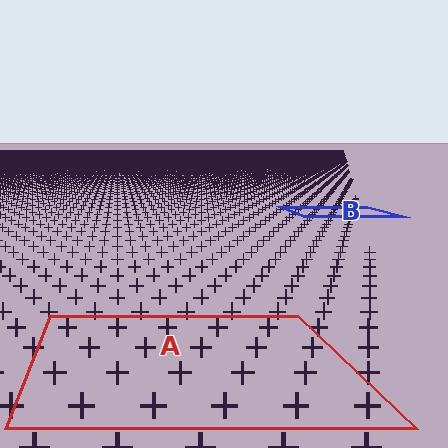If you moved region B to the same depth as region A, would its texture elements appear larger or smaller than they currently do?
They would appear larger. At a closer depth, the same texture elements are projected at a bigger on-screen size.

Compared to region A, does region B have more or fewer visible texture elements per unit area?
Region B has more texture elements per unit area — they are packed more densely because it is farther away.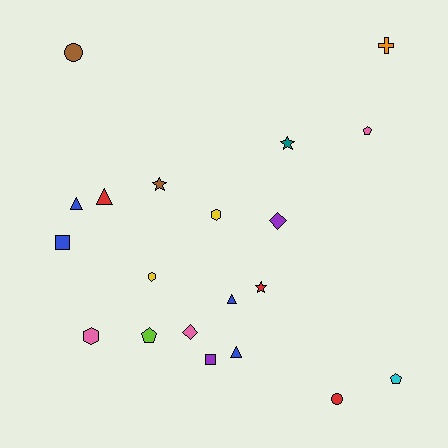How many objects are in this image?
There are 20 objects.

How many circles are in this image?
There are 2 circles.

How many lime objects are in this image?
There is 1 lime object.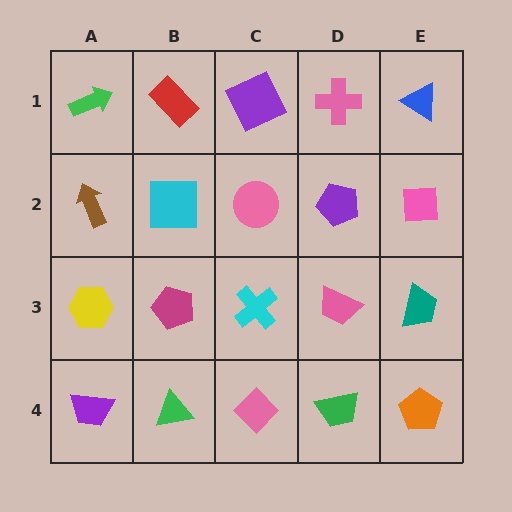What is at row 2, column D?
A purple pentagon.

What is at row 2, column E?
A pink square.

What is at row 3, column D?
A pink trapezoid.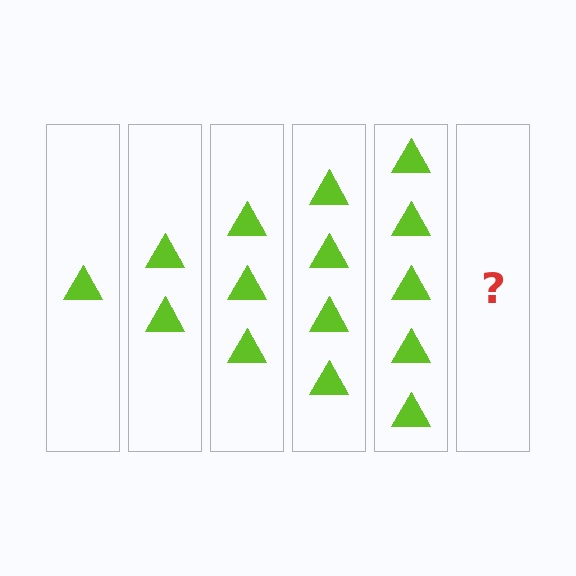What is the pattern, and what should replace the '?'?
The pattern is that each step adds one more triangle. The '?' should be 6 triangles.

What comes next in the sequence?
The next element should be 6 triangles.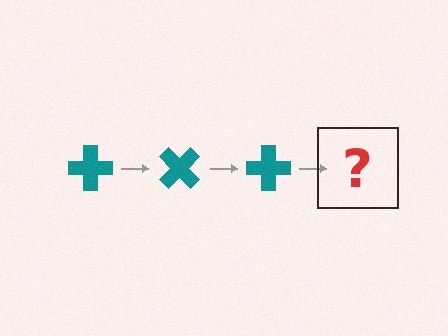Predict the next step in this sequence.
The next step is a teal cross rotated 135 degrees.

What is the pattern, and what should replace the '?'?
The pattern is that the cross rotates 45 degrees each step. The '?' should be a teal cross rotated 135 degrees.